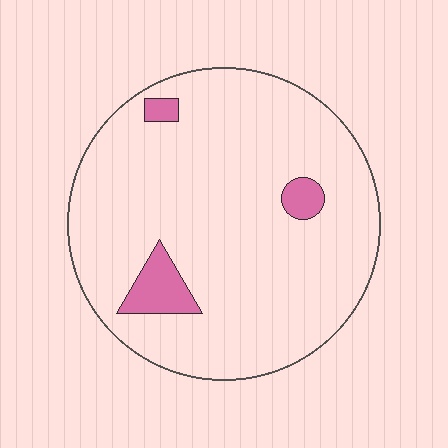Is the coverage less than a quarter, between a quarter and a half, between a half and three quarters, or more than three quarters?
Less than a quarter.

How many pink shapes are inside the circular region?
3.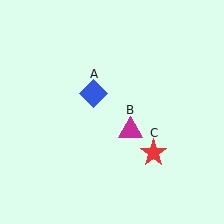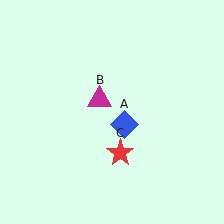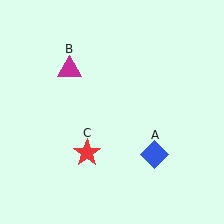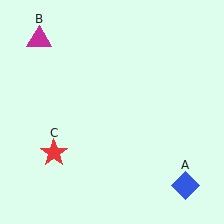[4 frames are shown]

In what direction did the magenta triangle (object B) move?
The magenta triangle (object B) moved up and to the left.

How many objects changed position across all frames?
3 objects changed position: blue diamond (object A), magenta triangle (object B), red star (object C).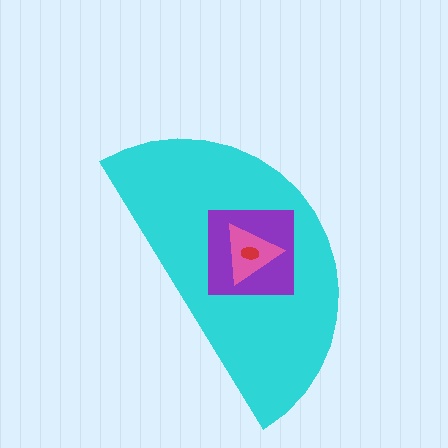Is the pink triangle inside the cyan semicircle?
Yes.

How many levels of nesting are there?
4.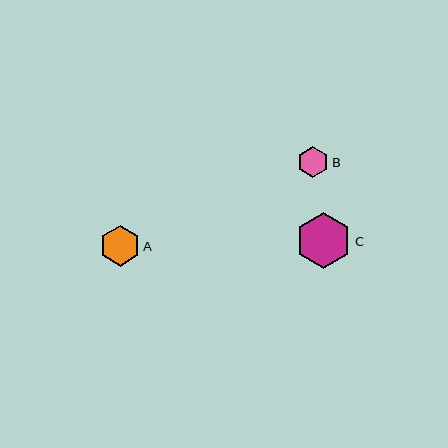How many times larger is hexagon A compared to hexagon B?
Hexagon A is approximately 1.3 times the size of hexagon B.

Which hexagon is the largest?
Hexagon C is the largest with a size of approximately 56 pixels.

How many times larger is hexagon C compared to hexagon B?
Hexagon C is approximately 1.8 times the size of hexagon B.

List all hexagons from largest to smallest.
From largest to smallest: C, A, B.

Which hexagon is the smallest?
Hexagon B is the smallest with a size of approximately 31 pixels.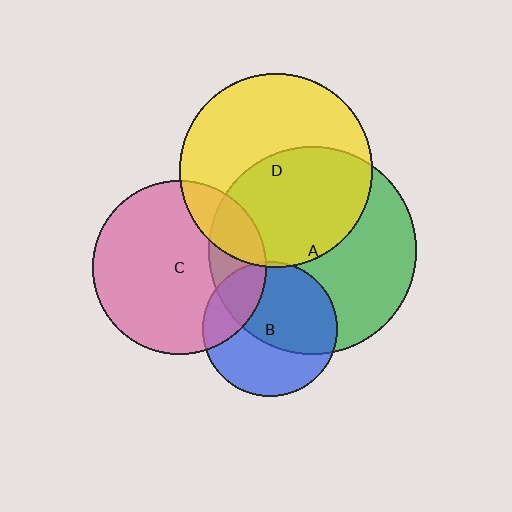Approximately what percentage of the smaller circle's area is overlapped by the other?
Approximately 15%.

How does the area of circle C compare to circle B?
Approximately 1.7 times.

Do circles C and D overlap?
Yes.